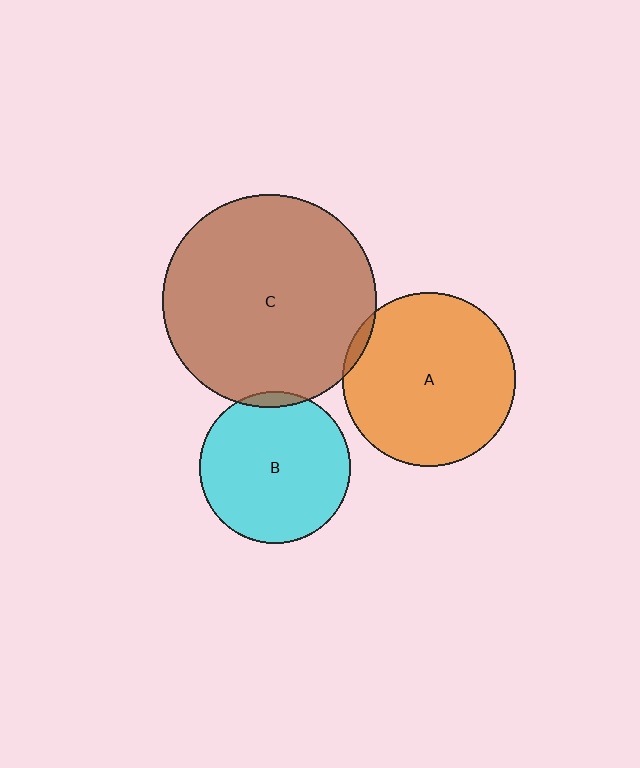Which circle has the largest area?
Circle C (brown).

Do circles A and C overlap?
Yes.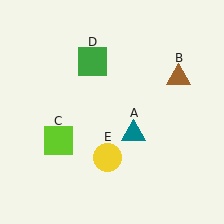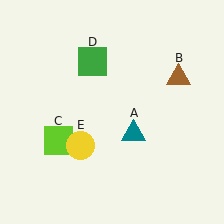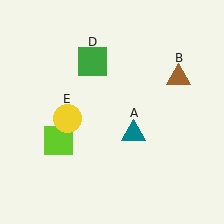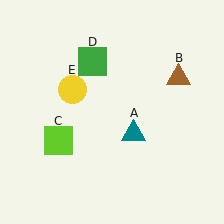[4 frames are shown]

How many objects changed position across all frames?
1 object changed position: yellow circle (object E).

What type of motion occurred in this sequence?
The yellow circle (object E) rotated clockwise around the center of the scene.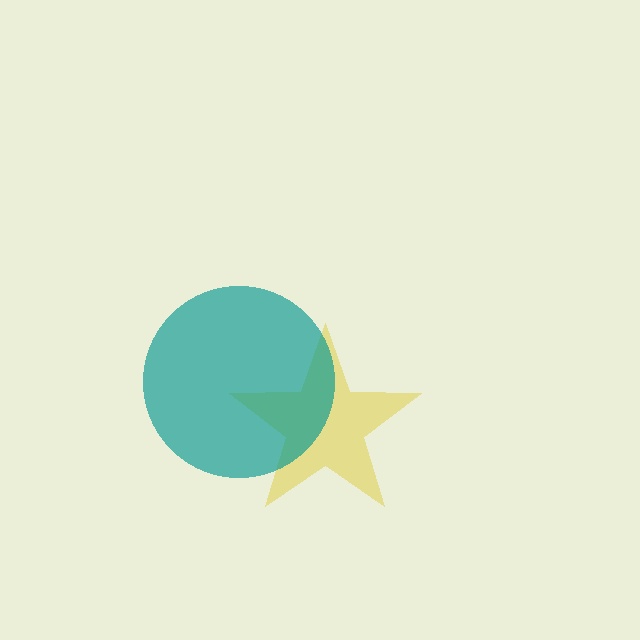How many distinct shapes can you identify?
There are 2 distinct shapes: a yellow star, a teal circle.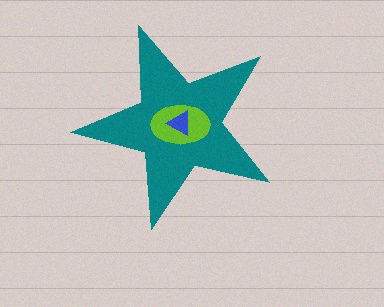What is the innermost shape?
The blue triangle.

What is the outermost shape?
The teal star.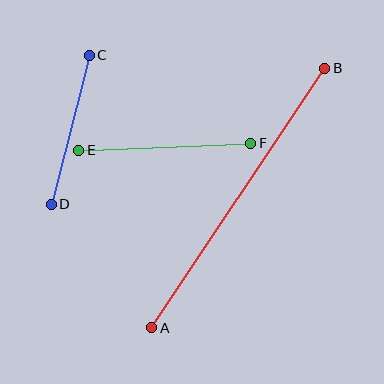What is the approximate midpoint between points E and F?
The midpoint is at approximately (165, 147) pixels.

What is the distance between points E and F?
The distance is approximately 172 pixels.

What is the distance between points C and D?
The distance is approximately 154 pixels.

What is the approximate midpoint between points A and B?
The midpoint is at approximately (238, 198) pixels.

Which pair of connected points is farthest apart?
Points A and B are farthest apart.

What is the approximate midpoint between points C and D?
The midpoint is at approximately (70, 130) pixels.